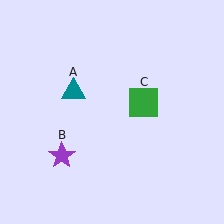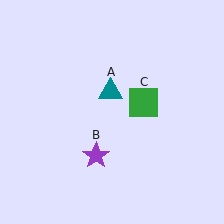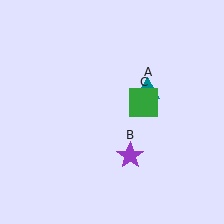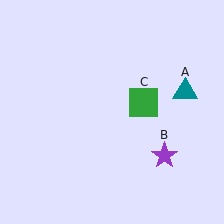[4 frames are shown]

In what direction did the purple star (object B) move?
The purple star (object B) moved right.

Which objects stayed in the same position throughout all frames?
Green square (object C) remained stationary.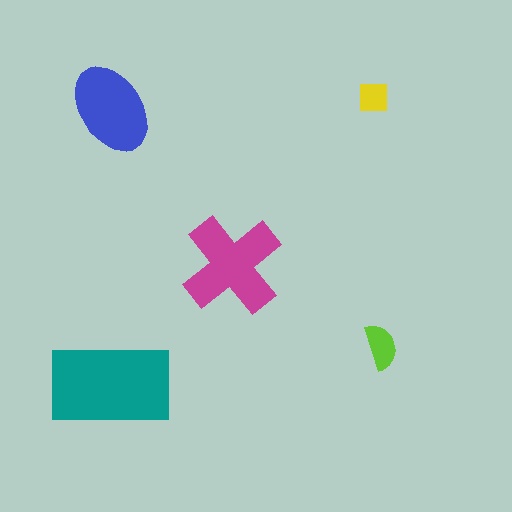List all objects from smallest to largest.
The yellow square, the lime semicircle, the blue ellipse, the magenta cross, the teal rectangle.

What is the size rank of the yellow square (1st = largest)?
5th.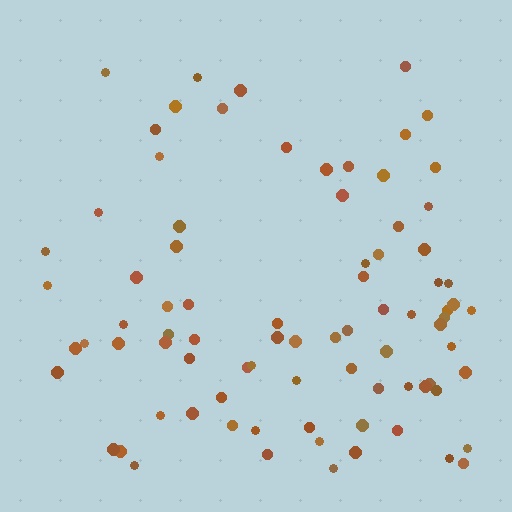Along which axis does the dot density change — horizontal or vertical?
Vertical.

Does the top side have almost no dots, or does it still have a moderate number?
Still a moderate number, just noticeably fewer than the bottom.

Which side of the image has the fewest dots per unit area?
The top.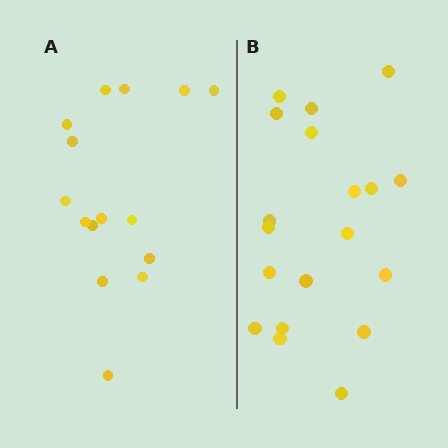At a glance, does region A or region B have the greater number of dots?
Region B (the right region) has more dots.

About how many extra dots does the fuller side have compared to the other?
Region B has about 4 more dots than region A.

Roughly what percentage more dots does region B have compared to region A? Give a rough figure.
About 25% more.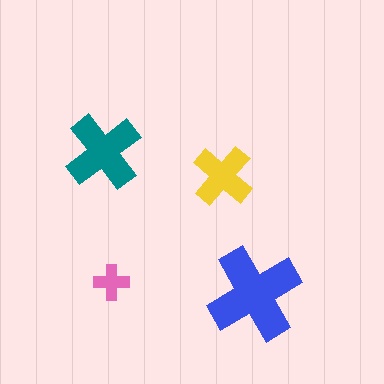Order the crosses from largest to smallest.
the blue one, the teal one, the yellow one, the pink one.